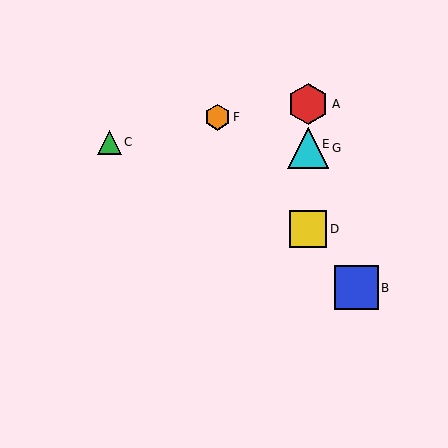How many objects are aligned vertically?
4 objects (A, D, E, G) are aligned vertically.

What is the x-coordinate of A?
Object A is at x≈308.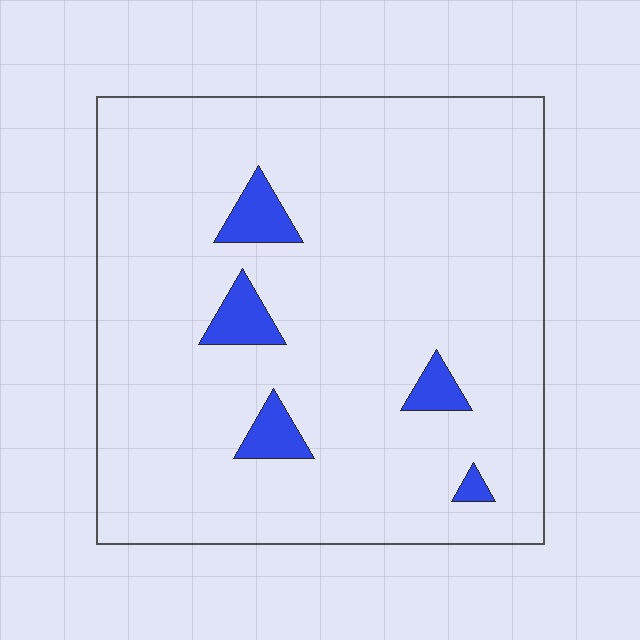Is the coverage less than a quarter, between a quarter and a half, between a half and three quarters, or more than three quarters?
Less than a quarter.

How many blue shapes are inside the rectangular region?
5.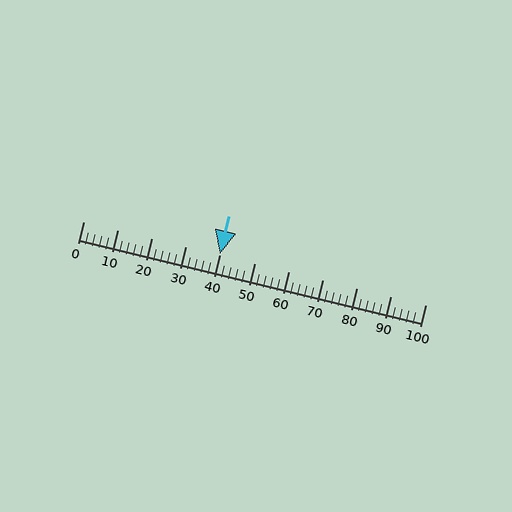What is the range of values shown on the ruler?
The ruler shows values from 0 to 100.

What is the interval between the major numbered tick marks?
The major tick marks are spaced 10 units apart.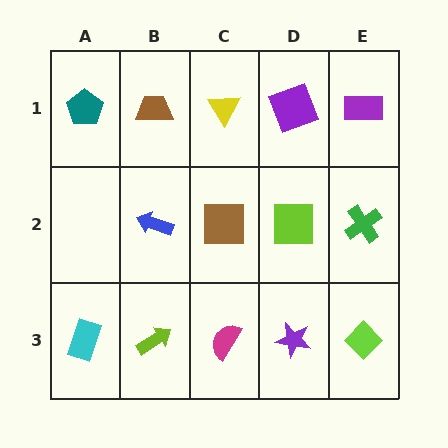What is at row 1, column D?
A purple square.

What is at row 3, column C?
A magenta semicircle.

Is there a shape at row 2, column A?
No, that cell is empty.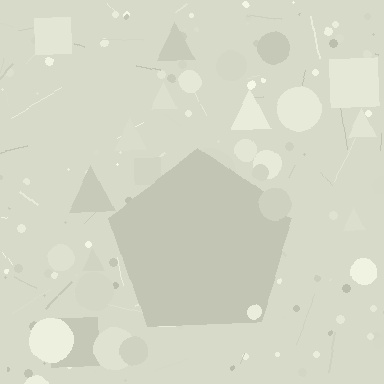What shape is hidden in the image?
A pentagon is hidden in the image.